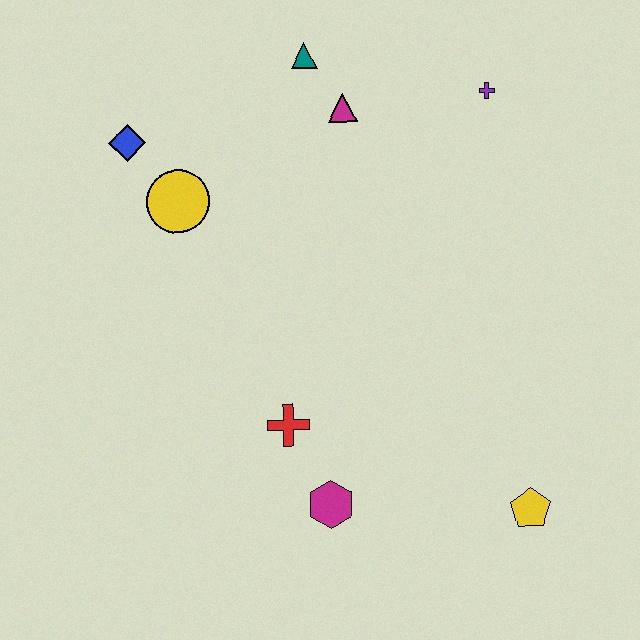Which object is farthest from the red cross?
The purple cross is farthest from the red cross.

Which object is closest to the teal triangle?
The magenta triangle is closest to the teal triangle.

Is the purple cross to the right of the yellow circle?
Yes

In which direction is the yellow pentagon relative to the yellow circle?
The yellow pentagon is to the right of the yellow circle.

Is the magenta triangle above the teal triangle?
No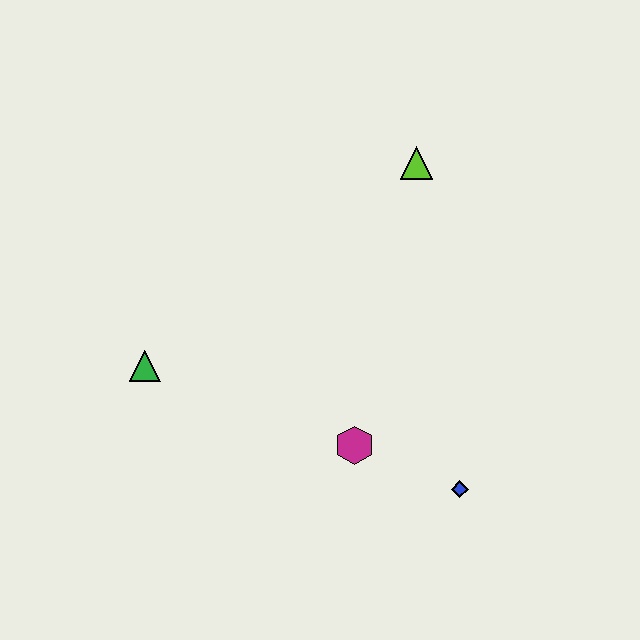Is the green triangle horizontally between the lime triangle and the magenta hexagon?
No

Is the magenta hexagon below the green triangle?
Yes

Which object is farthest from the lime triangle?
The green triangle is farthest from the lime triangle.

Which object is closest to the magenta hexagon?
The blue diamond is closest to the magenta hexagon.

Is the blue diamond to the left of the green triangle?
No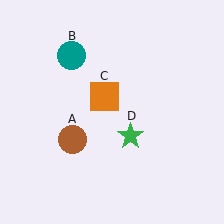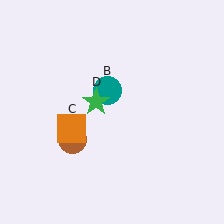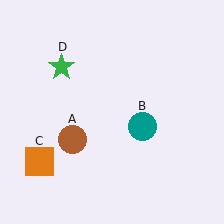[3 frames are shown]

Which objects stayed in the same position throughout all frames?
Brown circle (object A) remained stationary.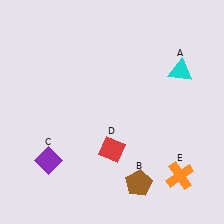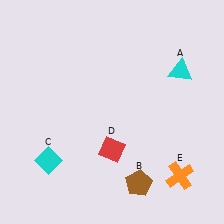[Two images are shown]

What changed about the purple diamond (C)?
In Image 1, C is purple. In Image 2, it changed to cyan.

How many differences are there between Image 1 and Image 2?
There is 1 difference between the two images.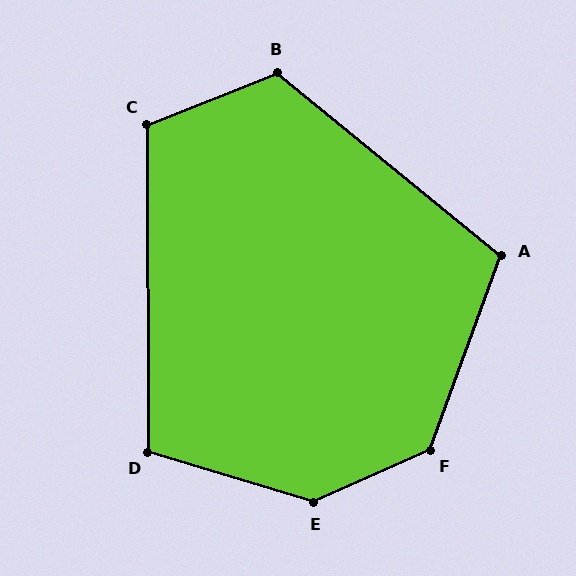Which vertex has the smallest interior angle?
D, at approximately 107 degrees.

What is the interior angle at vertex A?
Approximately 109 degrees (obtuse).